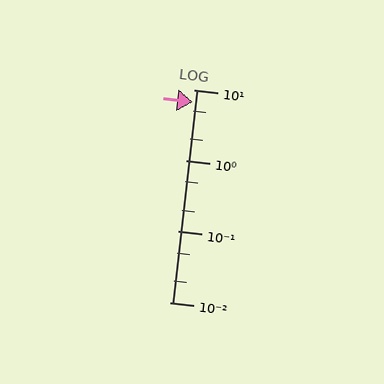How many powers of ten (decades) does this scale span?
The scale spans 3 decades, from 0.01 to 10.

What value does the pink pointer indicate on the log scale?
The pointer indicates approximately 6.6.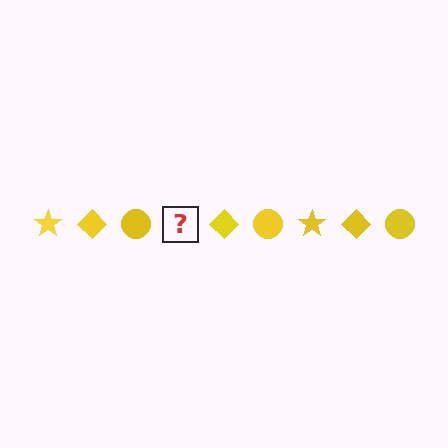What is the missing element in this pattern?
The missing element is a yellow star.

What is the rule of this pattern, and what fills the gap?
The rule is that the pattern cycles through star, diamond, circle shapes in yellow. The gap should be filled with a yellow star.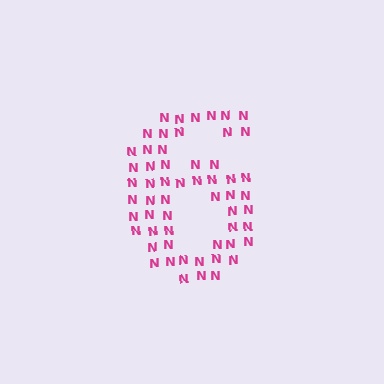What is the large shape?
The large shape is the digit 6.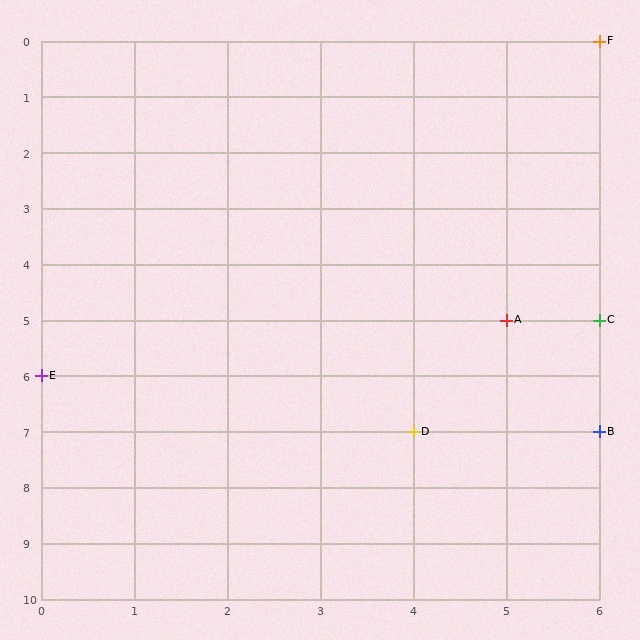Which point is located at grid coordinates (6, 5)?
Point C is at (6, 5).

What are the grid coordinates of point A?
Point A is at grid coordinates (5, 5).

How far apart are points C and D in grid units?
Points C and D are 2 columns and 2 rows apart (about 2.8 grid units diagonally).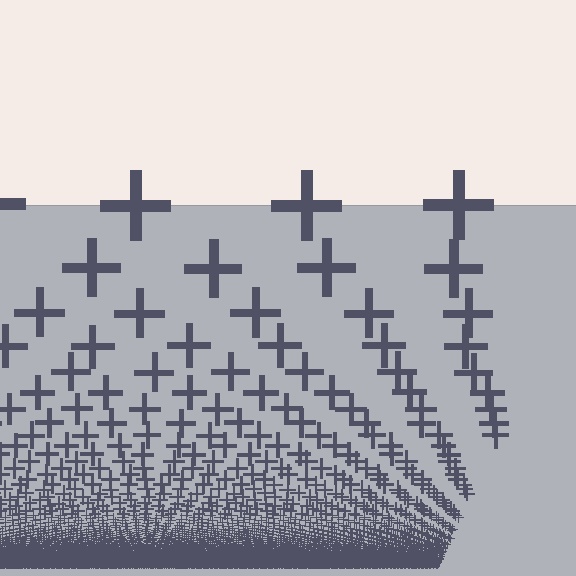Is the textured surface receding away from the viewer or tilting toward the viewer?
The surface appears to tilt toward the viewer. Texture elements get larger and sparser toward the top.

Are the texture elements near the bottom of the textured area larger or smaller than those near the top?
Smaller. The gradient is inverted — elements near the bottom are smaller and denser.